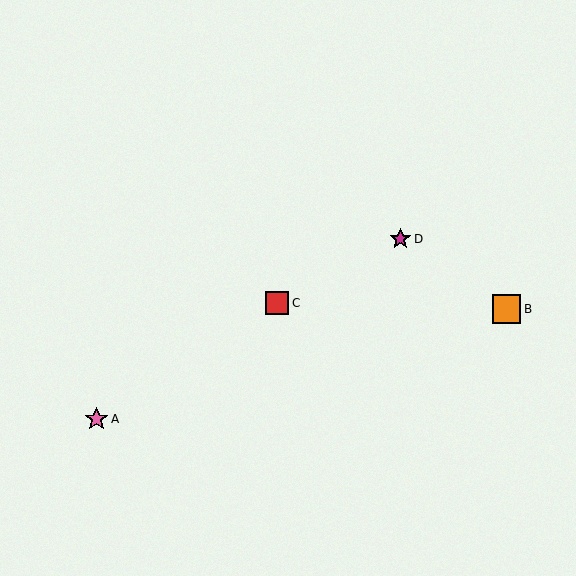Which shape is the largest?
The orange square (labeled B) is the largest.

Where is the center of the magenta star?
The center of the magenta star is at (400, 239).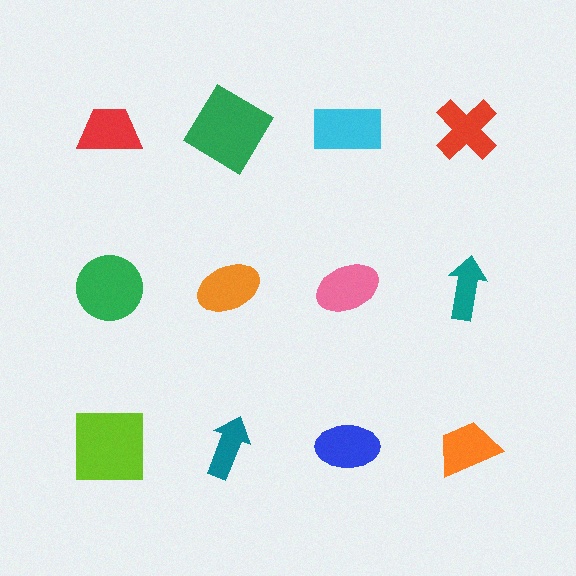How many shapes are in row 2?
4 shapes.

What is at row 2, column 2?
An orange ellipse.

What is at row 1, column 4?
A red cross.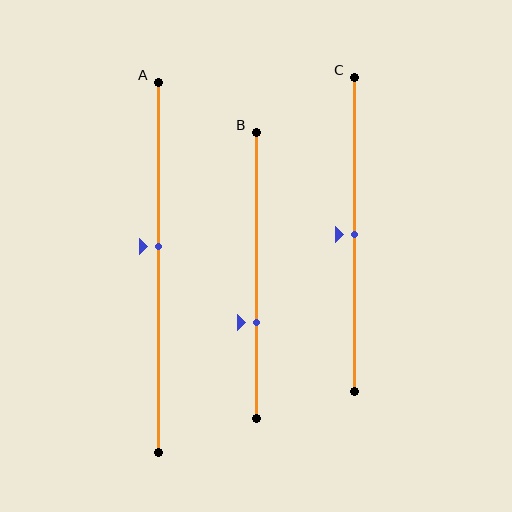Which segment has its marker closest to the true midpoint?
Segment C has its marker closest to the true midpoint.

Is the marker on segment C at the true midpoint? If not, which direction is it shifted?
Yes, the marker on segment C is at the true midpoint.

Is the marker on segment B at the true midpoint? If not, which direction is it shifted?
No, the marker on segment B is shifted downward by about 16% of the segment length.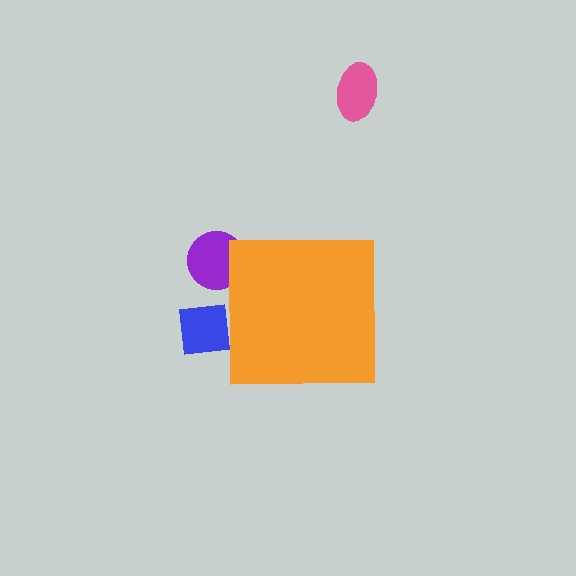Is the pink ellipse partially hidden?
No, the pink ellipse is fully visible.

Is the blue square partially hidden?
Yes, the blue square is partially hidden behind the orange square.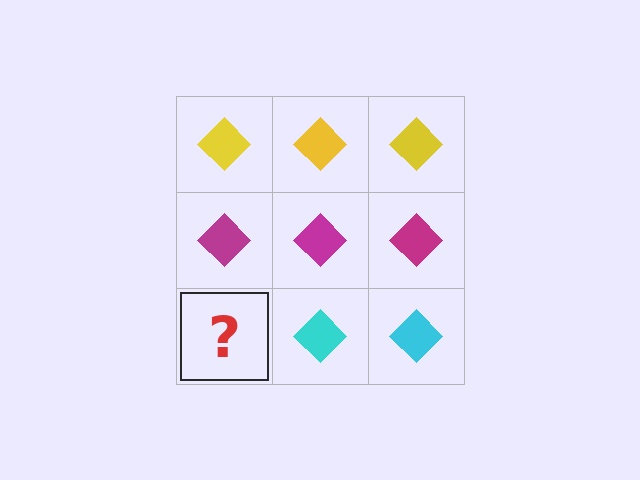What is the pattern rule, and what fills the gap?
The rule is that each row has a consistent color. The gap should be filled with a cyan diamond.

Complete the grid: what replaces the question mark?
The question mark should be replaced with a cyan diamond.